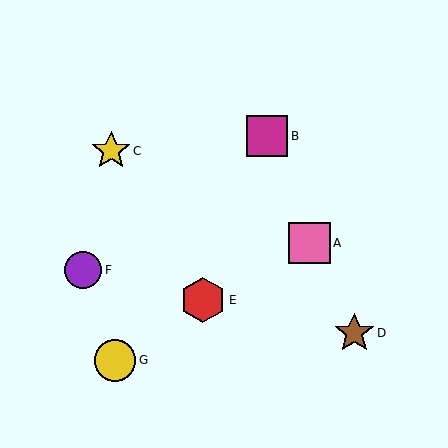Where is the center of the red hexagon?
The center of the red hexagon is at (203, 300).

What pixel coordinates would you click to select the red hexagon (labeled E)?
Click at (203, 300) to select the red hexagon E.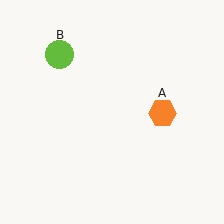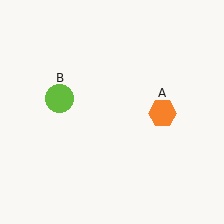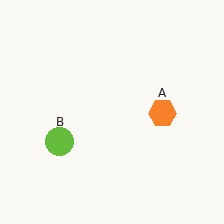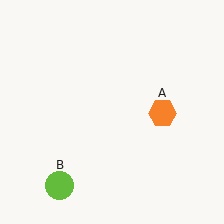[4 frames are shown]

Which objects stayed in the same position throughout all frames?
Orange hexagon (object A) remained stationary.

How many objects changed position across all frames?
1 object changed position: lime circle (object B).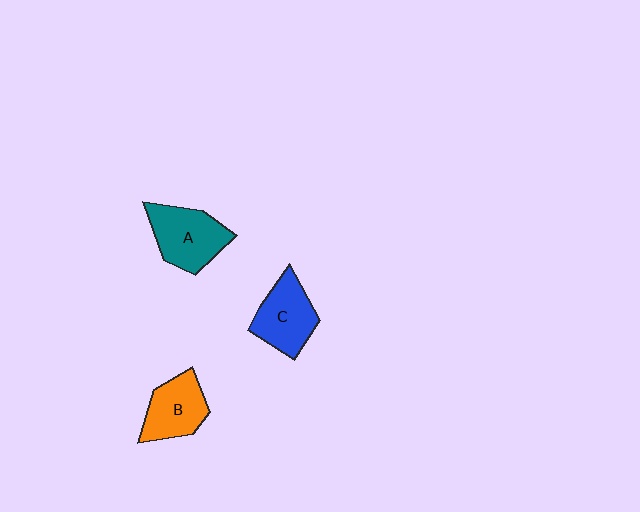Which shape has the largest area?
Shape A (teal).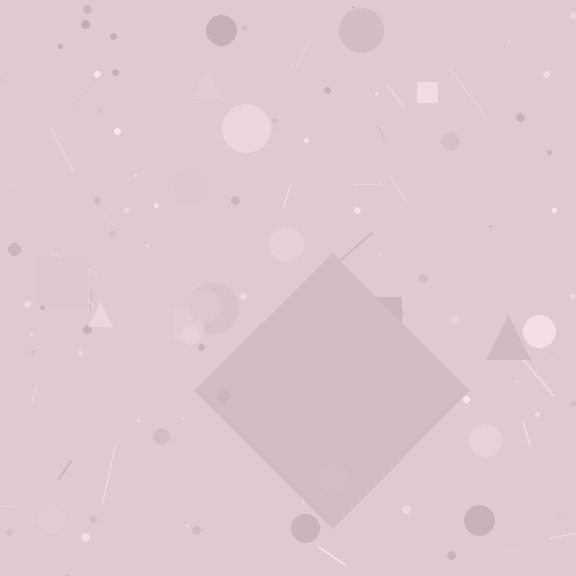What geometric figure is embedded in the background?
A diamond is embedded in the background.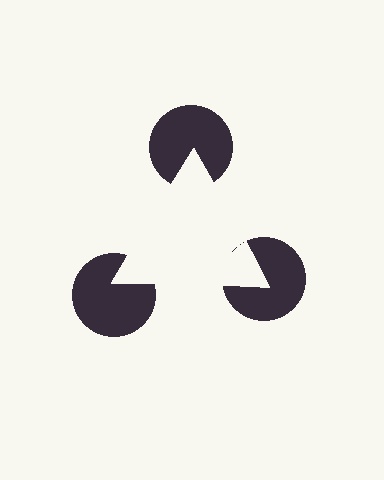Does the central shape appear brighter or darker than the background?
It typically appears slightly brighter than the background, even though no actual brightness change is drawn.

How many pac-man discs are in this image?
There are 3 — one at each vertex of the illusory triangle.